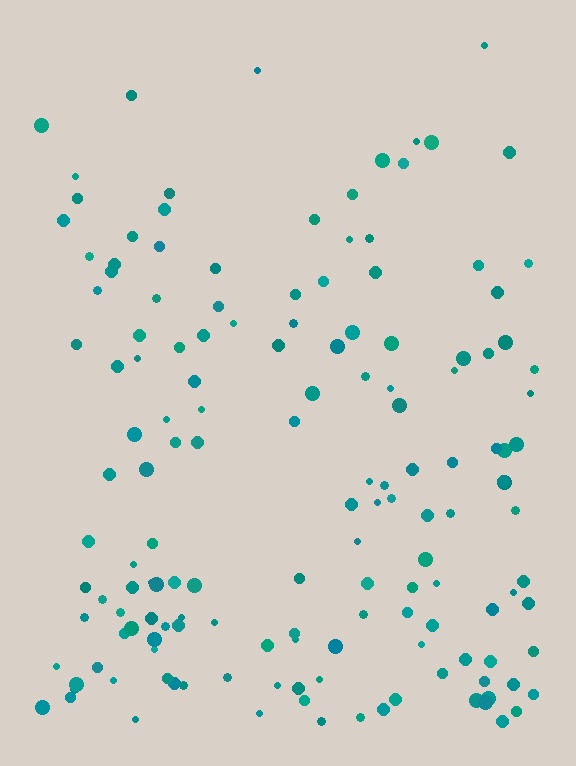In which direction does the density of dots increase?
From top to bottom, with the bottom side densest.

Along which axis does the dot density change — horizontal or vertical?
Vertical.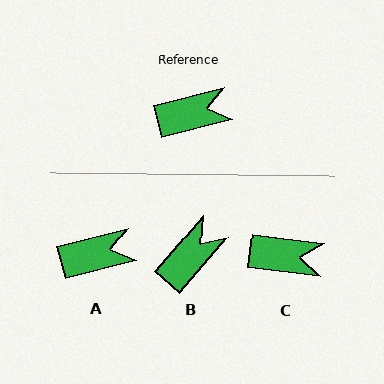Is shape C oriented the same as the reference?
No, it is off by about 22 degrees.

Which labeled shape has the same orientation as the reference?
A.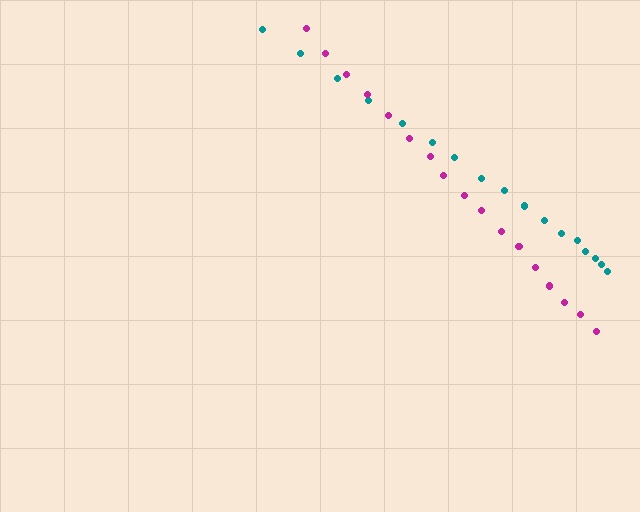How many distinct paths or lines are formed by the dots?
There are 2 distinct paths.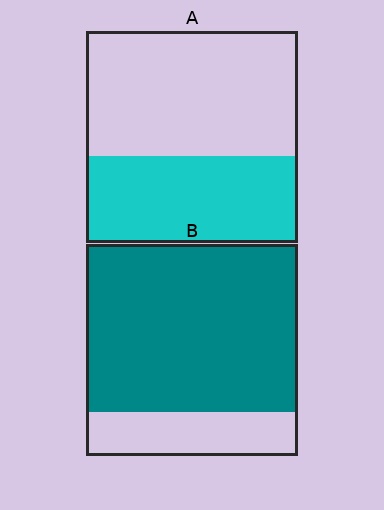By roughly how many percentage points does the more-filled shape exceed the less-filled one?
By roughly 40 percentage points (B over A).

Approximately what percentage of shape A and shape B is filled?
A is approximately 40% and B is approximately 80%.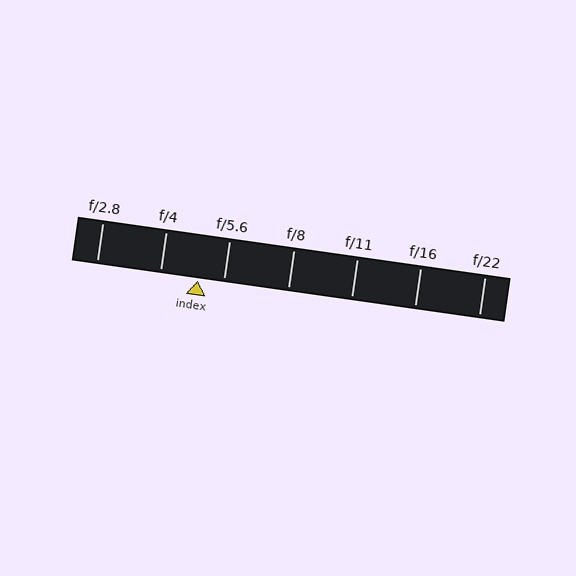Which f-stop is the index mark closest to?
The index mark is closest to f/5.6.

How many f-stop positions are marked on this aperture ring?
There are 7 f-stop positions marked.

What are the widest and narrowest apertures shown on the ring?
The widest aperture shown is f/2.8 and the narrowest is f/22.